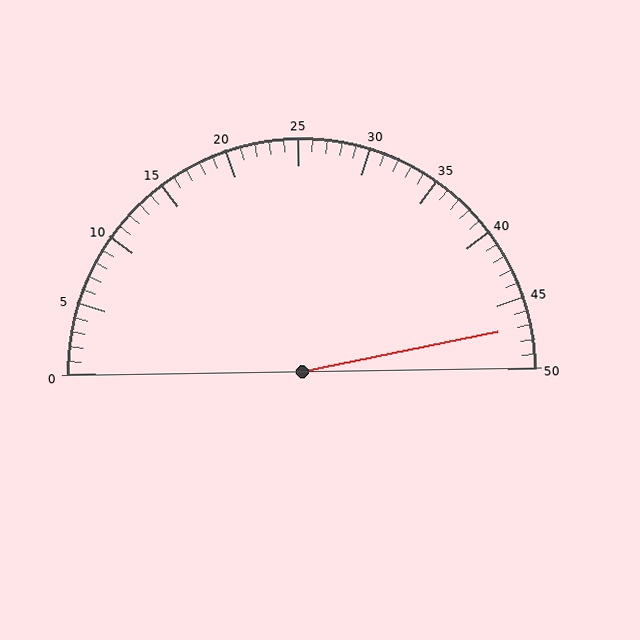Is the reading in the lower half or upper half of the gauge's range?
The reading is in the upper half of the range (0 to 50).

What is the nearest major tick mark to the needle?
The nearest major tick mark is 45.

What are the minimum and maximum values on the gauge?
The gauge ranges from 0 to 50.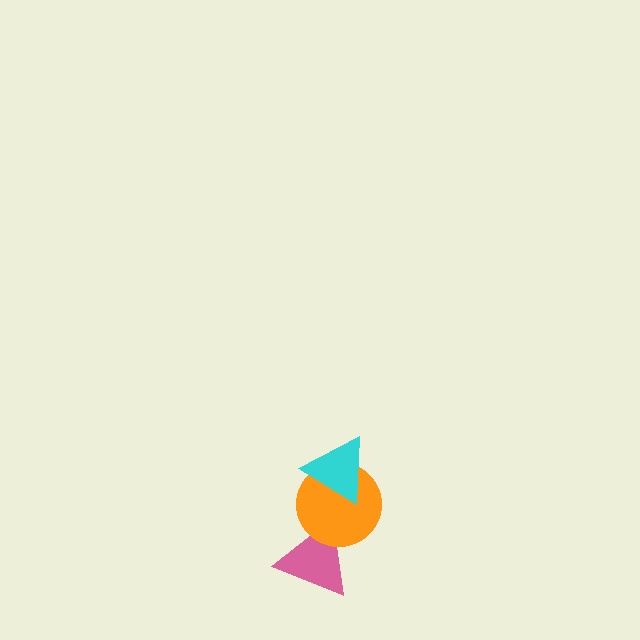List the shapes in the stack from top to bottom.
From top to bottom: the cyan triangle, the orange circle, the pink triangle.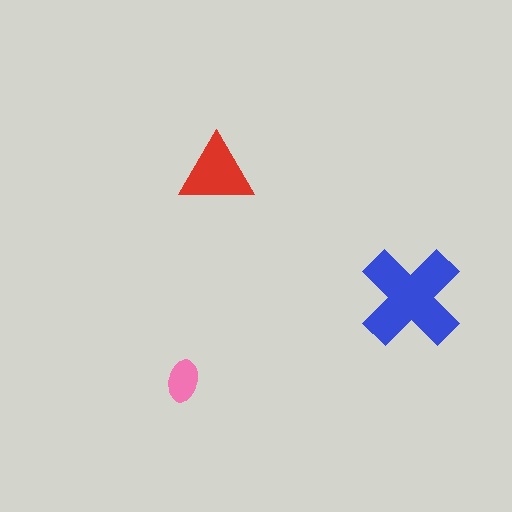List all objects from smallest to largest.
The pink ellipse, the red triangle, the blue cross.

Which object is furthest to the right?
The blue cross is rightmost.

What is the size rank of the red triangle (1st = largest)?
2nd.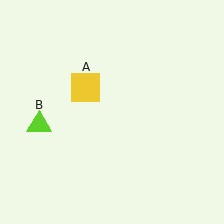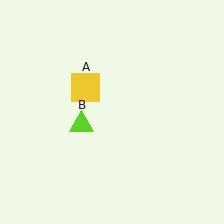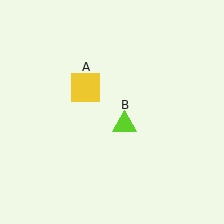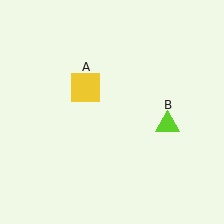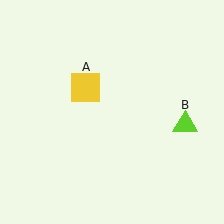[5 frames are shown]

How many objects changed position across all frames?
1 object changed position: lime triangle (object B).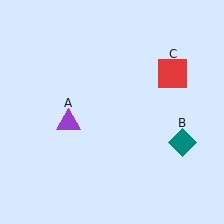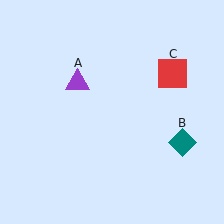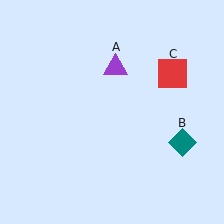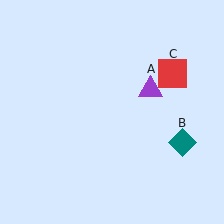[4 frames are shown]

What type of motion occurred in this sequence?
The purple triangle (object A) rotated clockwise around the center of the scene.